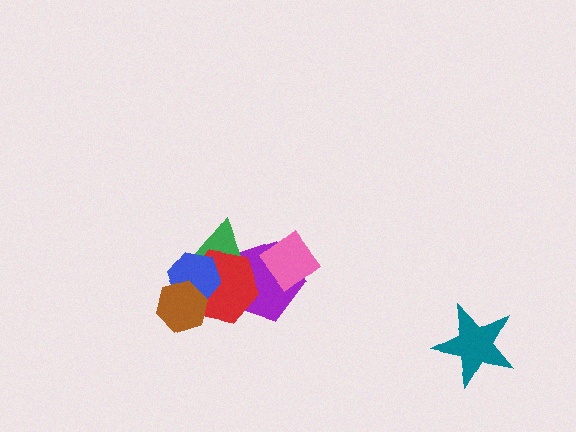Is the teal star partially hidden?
No, no other shape covers it.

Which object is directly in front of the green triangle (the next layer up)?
The red hexagon is directly in front of the green triangle.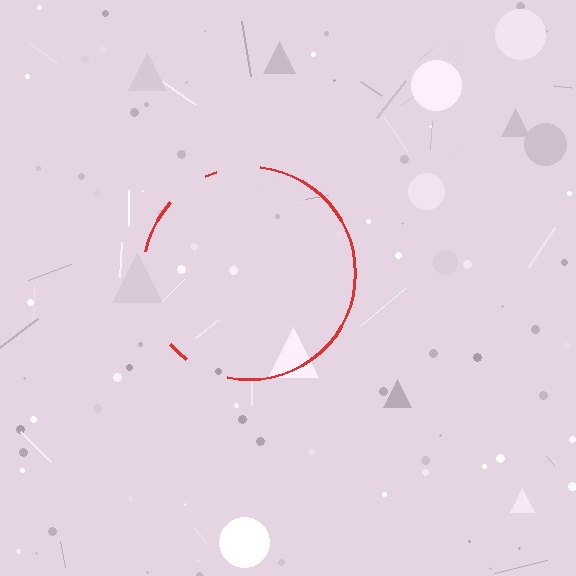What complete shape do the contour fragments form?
The contour fragments form a circle.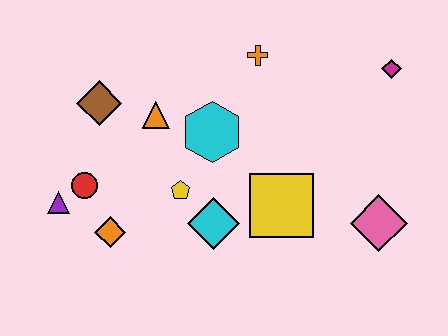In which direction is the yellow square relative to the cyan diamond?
The yellow square is to the right of the cyan diamond.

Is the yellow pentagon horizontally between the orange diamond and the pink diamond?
Yes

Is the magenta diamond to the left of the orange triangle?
No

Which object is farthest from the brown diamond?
The pink diamond is farthest from the brown diamond.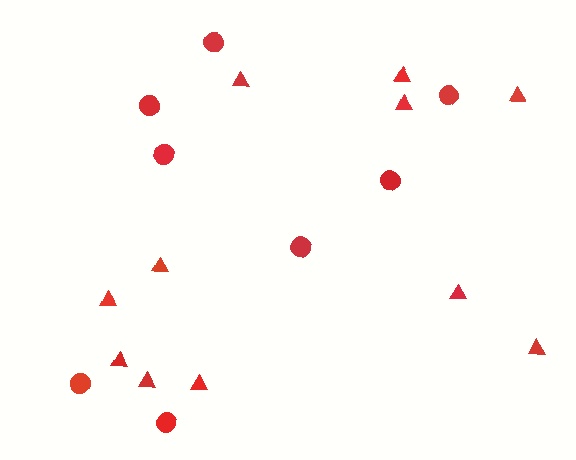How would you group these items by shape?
There are 2 groups: one group of circles (8) and one group of triangles (11).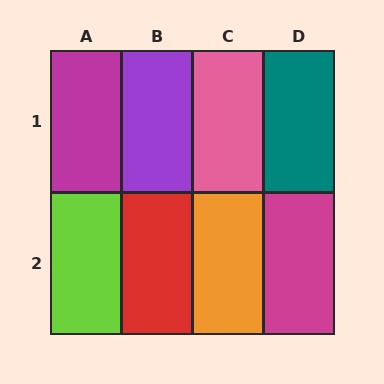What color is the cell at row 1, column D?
Teal.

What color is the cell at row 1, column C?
Pink.